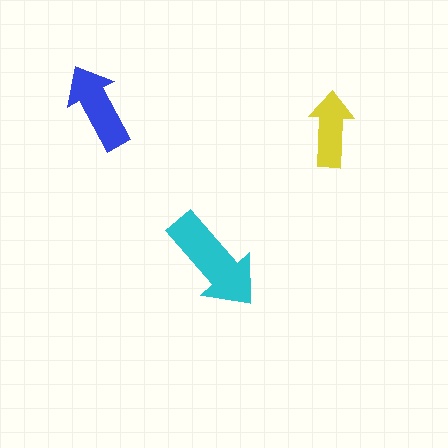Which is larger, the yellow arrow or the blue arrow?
The blue one.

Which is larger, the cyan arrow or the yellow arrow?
The cyan one.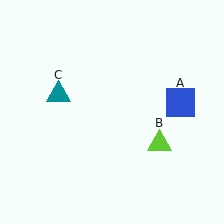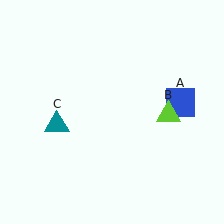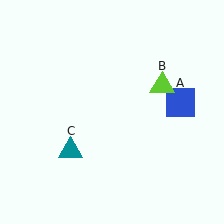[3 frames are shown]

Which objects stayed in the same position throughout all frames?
Blue square (object A) remained stationary.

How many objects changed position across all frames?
2 objects changed position: lime triangle (object B), teal triangle (object C).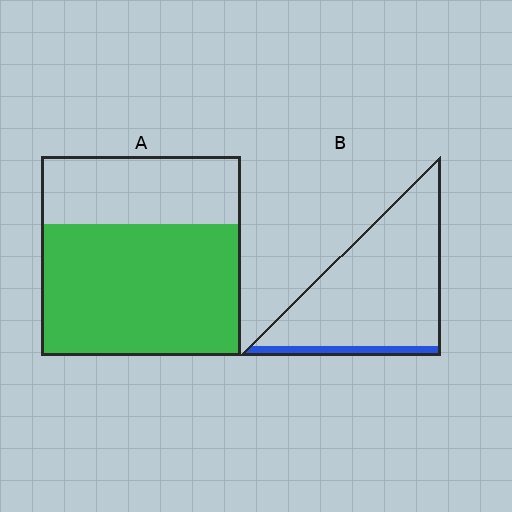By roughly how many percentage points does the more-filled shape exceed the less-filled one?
By roughly 55 percentage points (A over B).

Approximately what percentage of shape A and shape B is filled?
A is approximately 65% and B is approximately 10%.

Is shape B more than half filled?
No.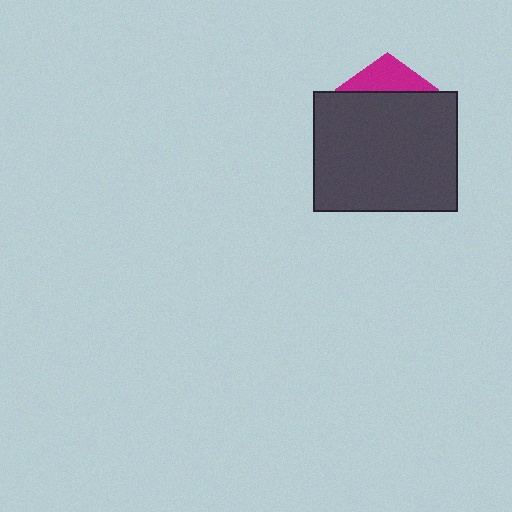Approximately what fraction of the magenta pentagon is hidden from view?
Roughly 70% of the magenta pentagon is hidden behind the dark gray rectangle.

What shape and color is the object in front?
The object in front is a dark gray rectangle.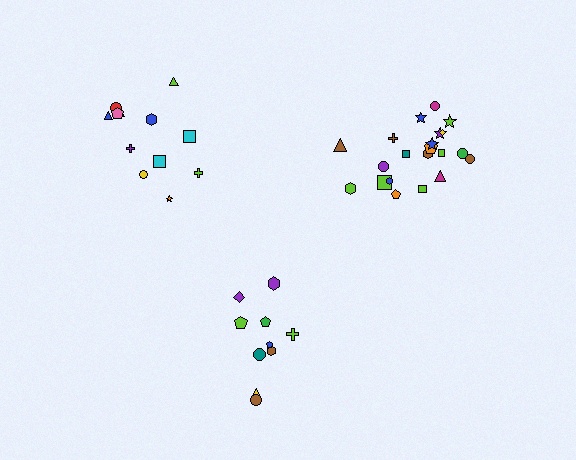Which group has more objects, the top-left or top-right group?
The top-right group.